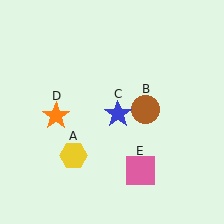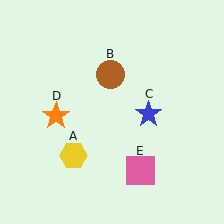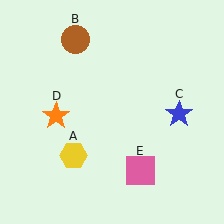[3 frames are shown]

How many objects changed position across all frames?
2 objects changed position: brown circle (object B), blue star (object C).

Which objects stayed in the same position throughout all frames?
Yellow hexagon (object A) and orange star (object D) and pink square (object E) remained stationary.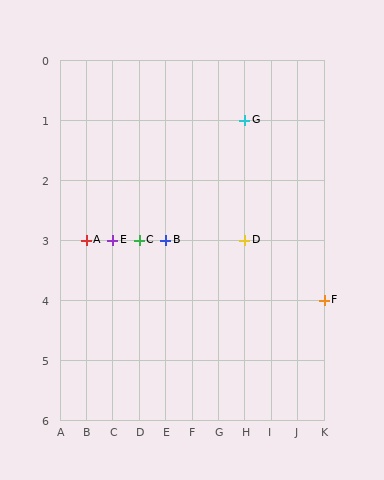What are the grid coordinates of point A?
Point A is at grid coordinates (B, 3).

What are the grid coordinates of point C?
Point C is at grid coordinates (D, 3).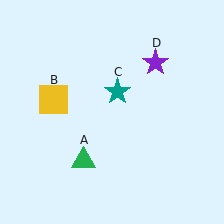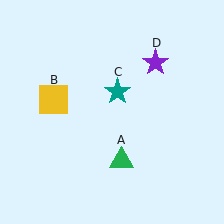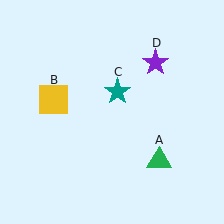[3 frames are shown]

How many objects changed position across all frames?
1 object changed position: green triangle (object A).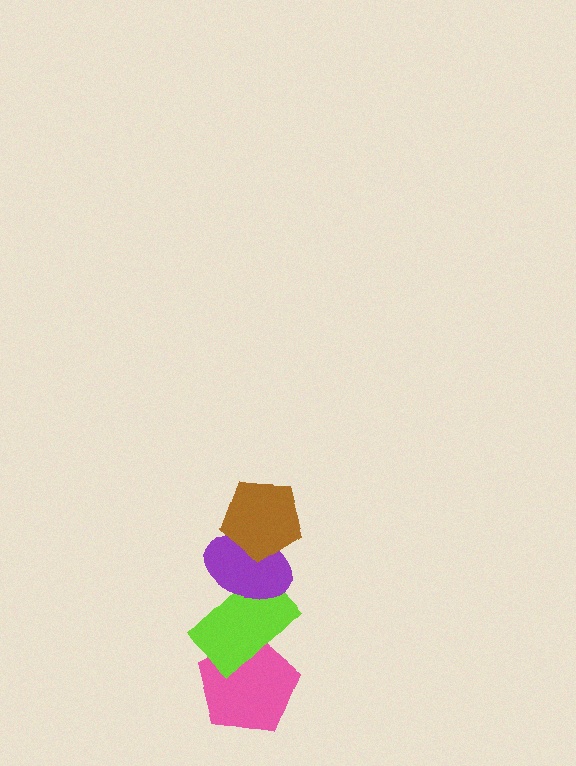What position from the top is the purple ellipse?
The purple ellipse is 2nd from the top.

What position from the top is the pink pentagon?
The pink pentagon is 4th from the top.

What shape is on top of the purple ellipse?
The brown pentagon is on top of the purple ellipse.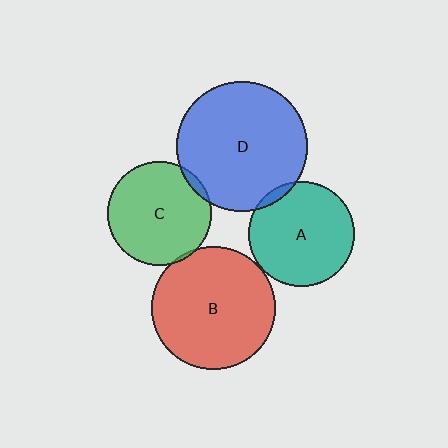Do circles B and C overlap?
Yes.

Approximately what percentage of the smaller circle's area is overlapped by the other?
Approximately 5%.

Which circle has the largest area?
Circle D (blue).